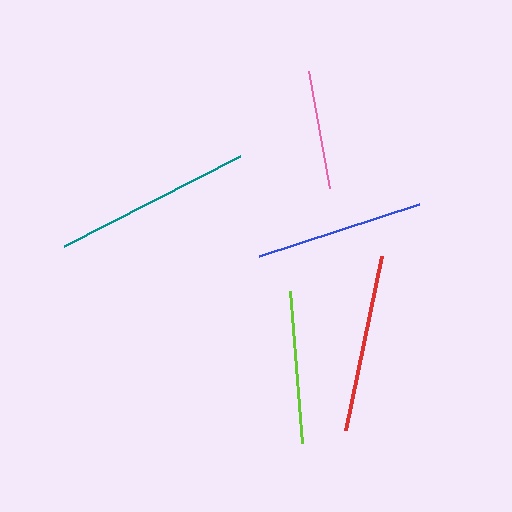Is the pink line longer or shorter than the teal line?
The teal line is longer than the pink line.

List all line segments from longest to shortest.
From longest to shortest: teal, red, blue, lime, pink.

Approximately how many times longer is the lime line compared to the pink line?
The lime line is approximately 1.3 times the length of the pink line.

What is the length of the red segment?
The red segment is approximately 177 pixels long.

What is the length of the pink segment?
The pink segment is approximately 119 pixels long.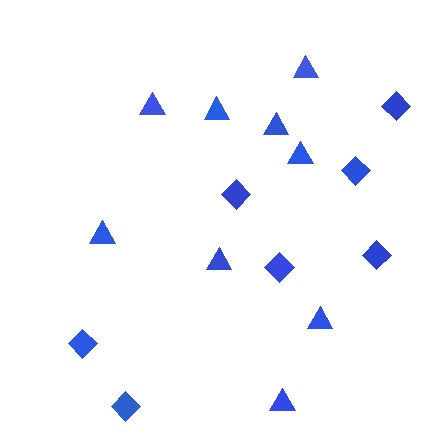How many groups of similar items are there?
There are 2 groups: one group of triangles (9) and one group of diamonds (7).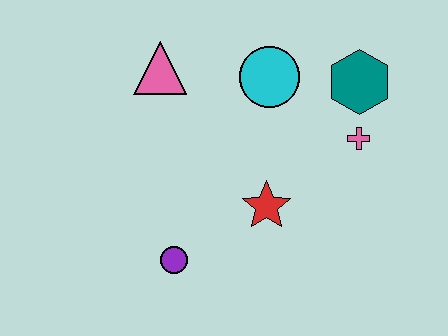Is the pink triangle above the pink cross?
Yes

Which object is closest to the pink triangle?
The cyan circle is closest to the pink triangle.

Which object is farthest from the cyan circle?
The purple circle is farthest from the cyan circle.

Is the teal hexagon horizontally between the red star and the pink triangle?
No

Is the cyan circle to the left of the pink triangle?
No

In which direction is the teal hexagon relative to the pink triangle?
The teal hexagon is to the right of the pink triangle.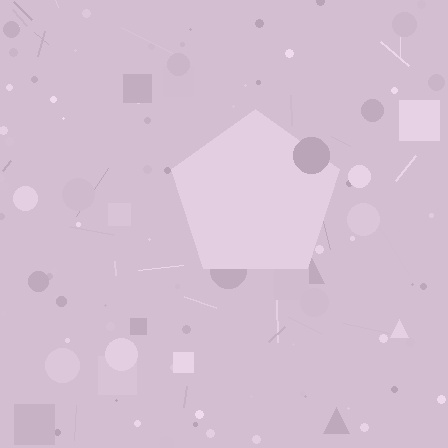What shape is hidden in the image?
A pentagon is hidden in the image.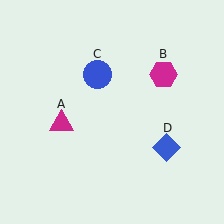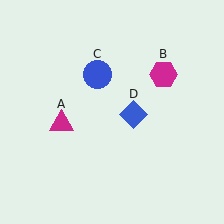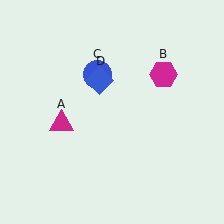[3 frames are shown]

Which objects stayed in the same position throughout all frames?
Magenta triangle (object A) and magenta hexagon (object B) and blue circle (object C) remained stationary.